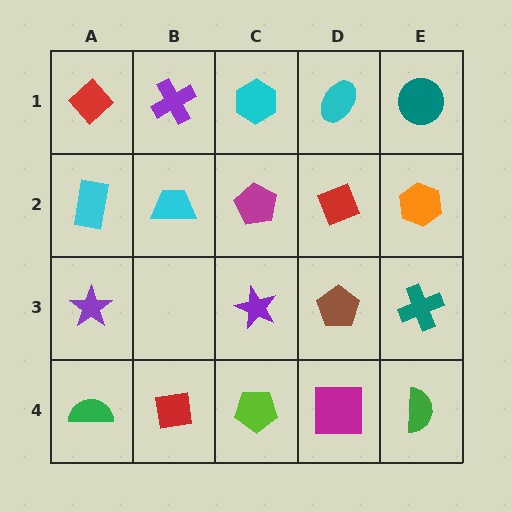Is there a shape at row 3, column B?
No, that cell is empty.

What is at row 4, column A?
A green semicircle.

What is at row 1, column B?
A purple cross.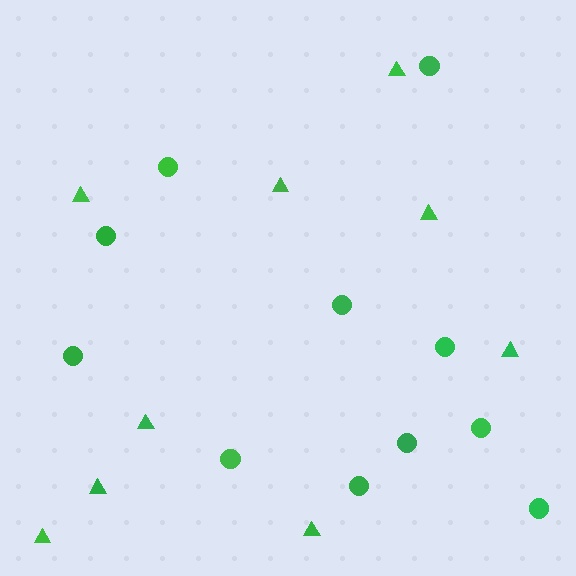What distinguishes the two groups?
There are 2 groups: one group of circles (11) and one group of triangles (9).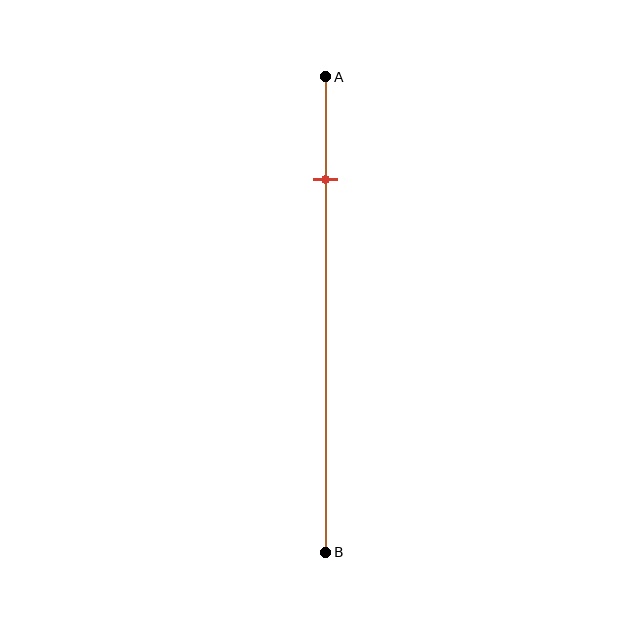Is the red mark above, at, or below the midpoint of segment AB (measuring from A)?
The red mark is above the midpoint of segment AB.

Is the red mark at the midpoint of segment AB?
No, the mark is at about 20% from A, not at the 50% midpoint.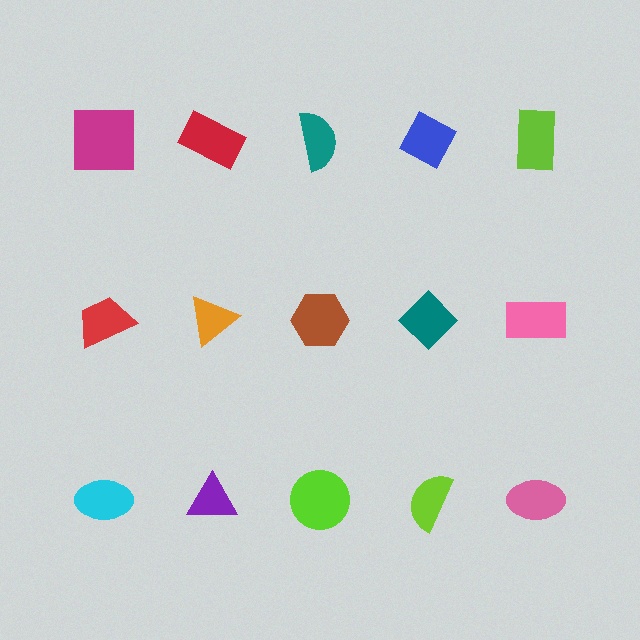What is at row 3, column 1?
A cyan ellipse.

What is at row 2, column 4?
A teal diamond.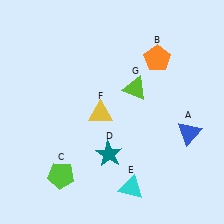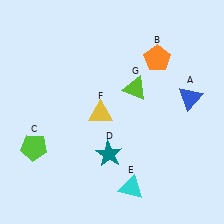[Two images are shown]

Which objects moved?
The objects that moved are: the blue triangle (A), the lime pentagon (C).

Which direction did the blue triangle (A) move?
The blue triangle (A) moved up.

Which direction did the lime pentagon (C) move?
The lime pentagon (C) moved up.